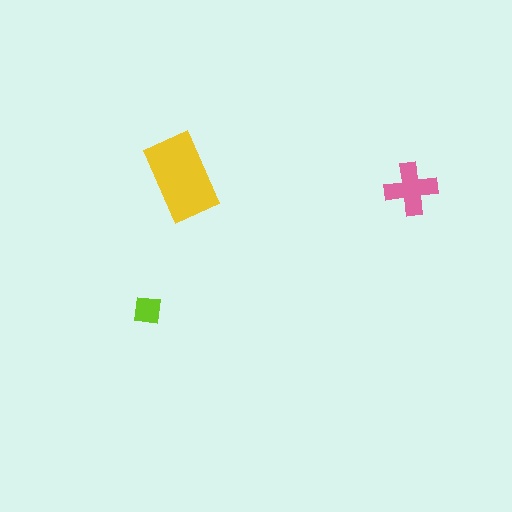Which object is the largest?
The yellow rectangle.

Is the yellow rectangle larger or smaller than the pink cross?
Larger.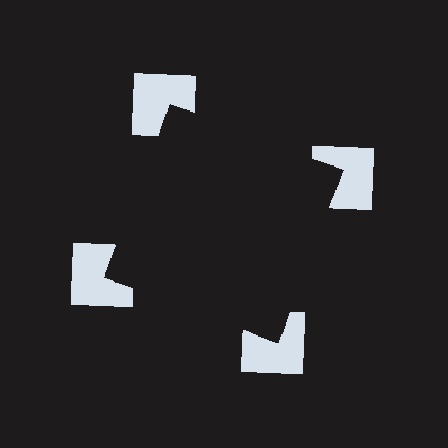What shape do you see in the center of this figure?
An illusory square — its edges are inferred from the aligned wedge cuts in the notched squares, not physically drawn.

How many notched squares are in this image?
There are 4 — one at each vertex of the illusory square.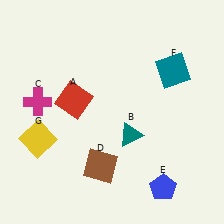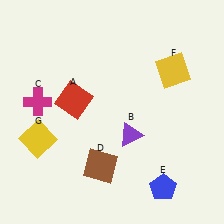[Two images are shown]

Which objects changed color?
B changed from teal to purple. F changed from teal to yellow.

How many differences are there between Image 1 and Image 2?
There are 2 differences between the two images.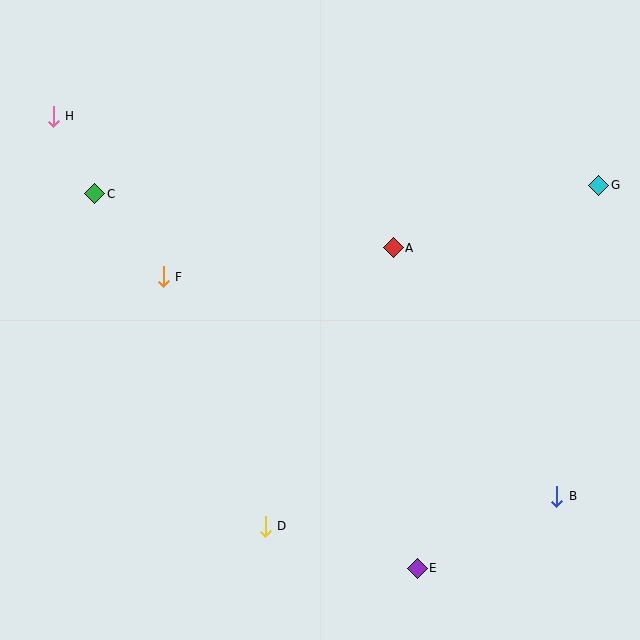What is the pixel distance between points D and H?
The distance between D and H is 462 pixels.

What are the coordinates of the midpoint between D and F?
The midpoint between D and F is at (214, 402).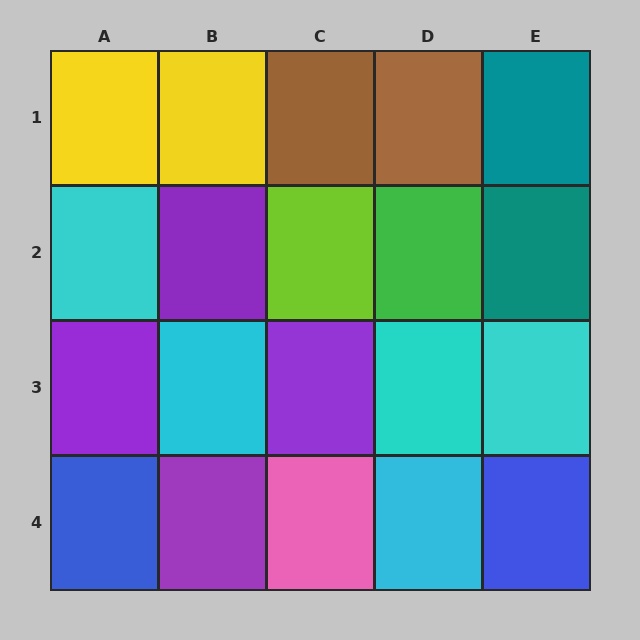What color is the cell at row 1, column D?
Brown.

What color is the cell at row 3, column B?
Cyan.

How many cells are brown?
2 cells are brown.